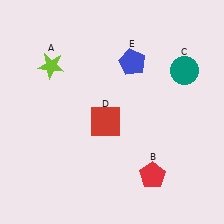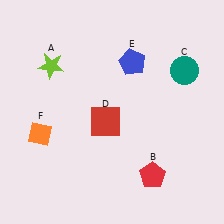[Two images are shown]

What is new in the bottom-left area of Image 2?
An orange diamond (F) was added in the bottom-left area of Image 2.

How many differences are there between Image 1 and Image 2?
There is 1 difference between the two images.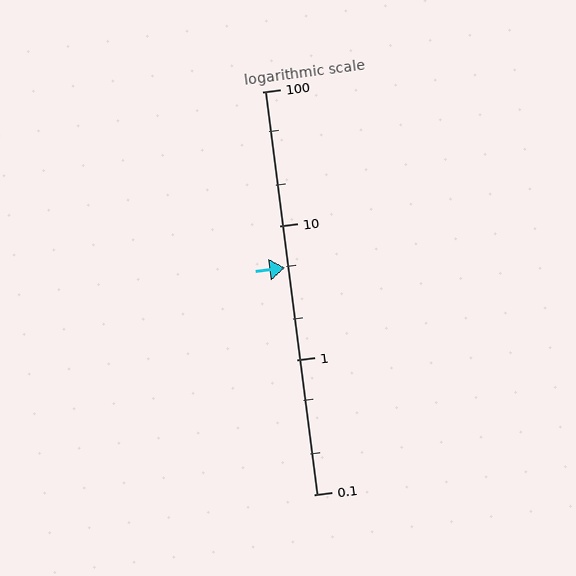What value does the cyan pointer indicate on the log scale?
The pointer indicates approximately 4.9.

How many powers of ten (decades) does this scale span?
The scale spans 3 decades, from 0.1 to 100.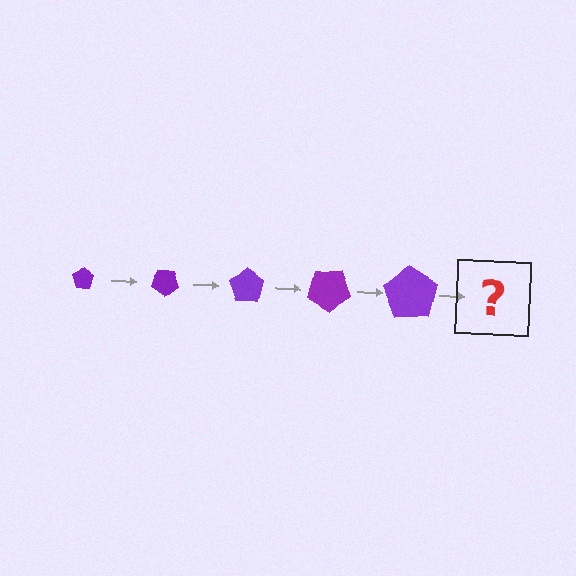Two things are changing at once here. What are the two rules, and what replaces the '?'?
The two rules are that the pentagon grows larger each step and it rotates 35 degrees each step. The '?' should be a pentagon, larger than the previous one and rotated 175 degrees from the start.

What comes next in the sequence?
The next element should be a pentagon, larger than the previous one and rotated 175 degrees from the start.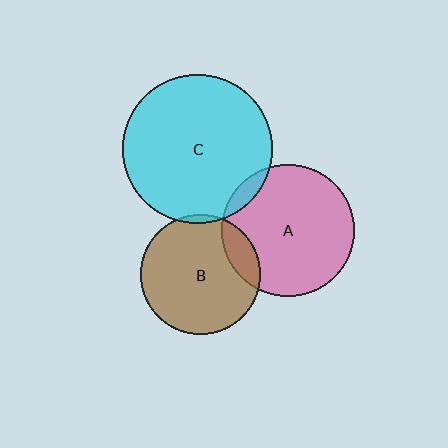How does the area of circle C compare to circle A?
Approximately 1.3 times.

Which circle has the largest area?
Circle C (cyan).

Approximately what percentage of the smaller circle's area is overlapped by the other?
Approximately 15%.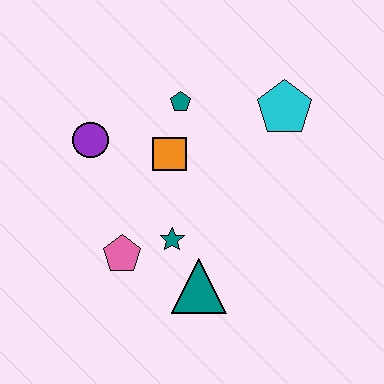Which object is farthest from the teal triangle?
The cyan pentagon is farthest from the teal triangle.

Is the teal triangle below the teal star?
Yes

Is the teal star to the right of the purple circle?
Yes